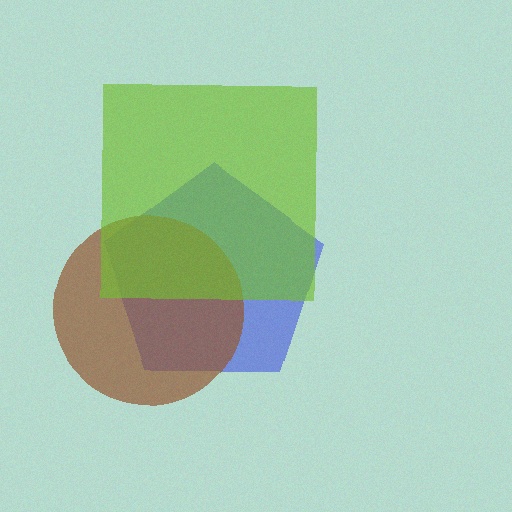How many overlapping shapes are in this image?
There are 3 overlapping shapes in the image.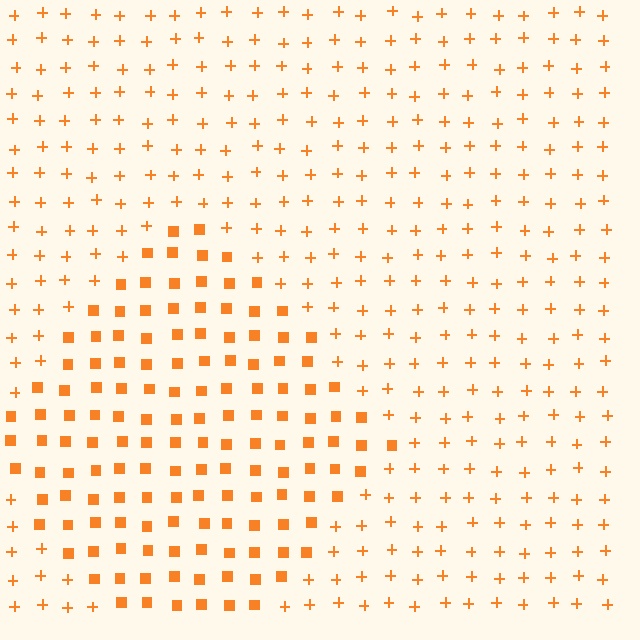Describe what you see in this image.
The image is filled with small orange elements arranged in a uniform grid. A diamond-shaped region contains squares, while the surrounding area contains plus signs. The boundary is defined purely by the change in element shape.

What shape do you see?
I see a diamond.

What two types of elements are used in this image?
The image uses squares inside the diamond region and plus signs outside it.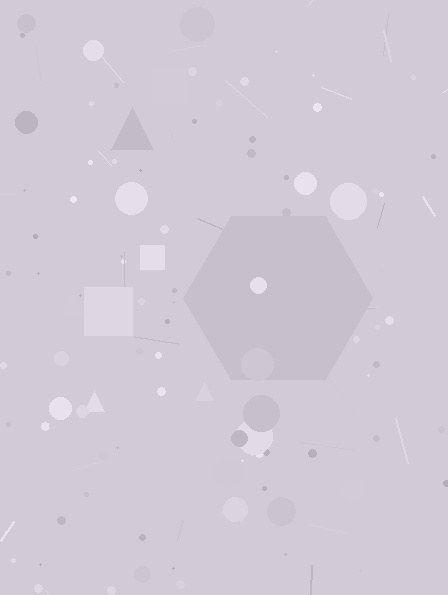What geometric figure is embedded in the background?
A hexagon is embedded in the background.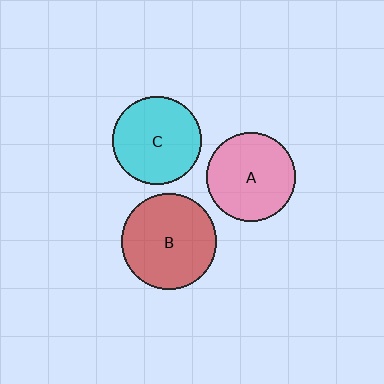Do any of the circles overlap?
No, none of the circles overlap.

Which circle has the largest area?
Circle B (red).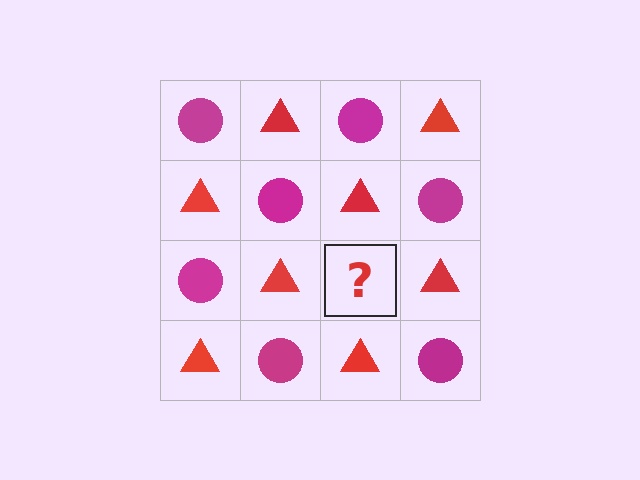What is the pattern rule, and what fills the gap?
The rule is that it alternates magenta circle and red triangle in a checkerboard pattern. The gap should be filled with a magenta circle.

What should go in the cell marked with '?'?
The missing cell should contain a magenta circle.